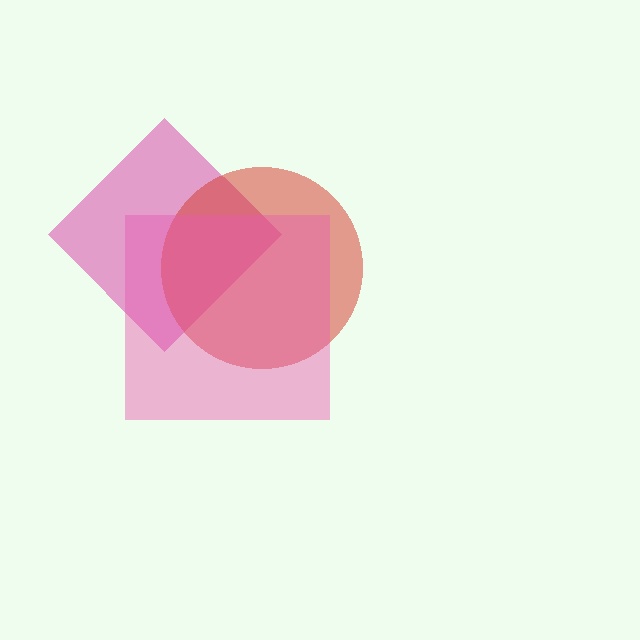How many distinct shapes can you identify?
There are 3 distinct shapes: a magenta diamond, a red circle, a pink square.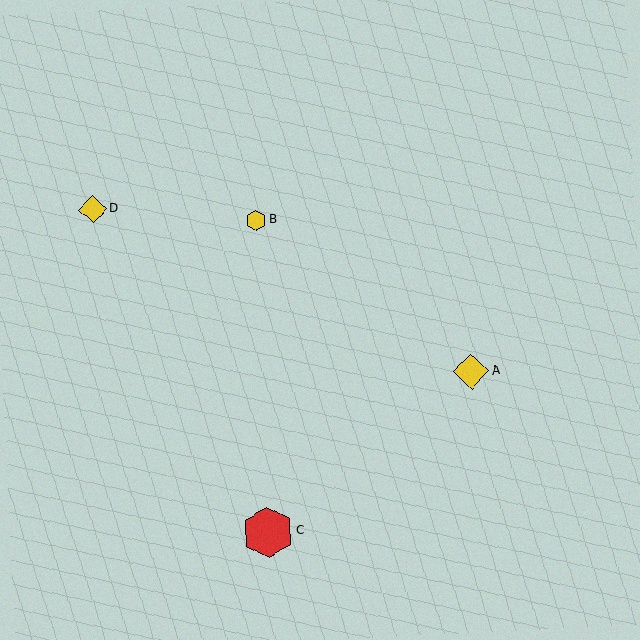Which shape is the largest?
The red hexagon (labeled C) is the largest.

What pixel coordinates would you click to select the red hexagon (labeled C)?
Click at (268, 532) to select the red hexagon C.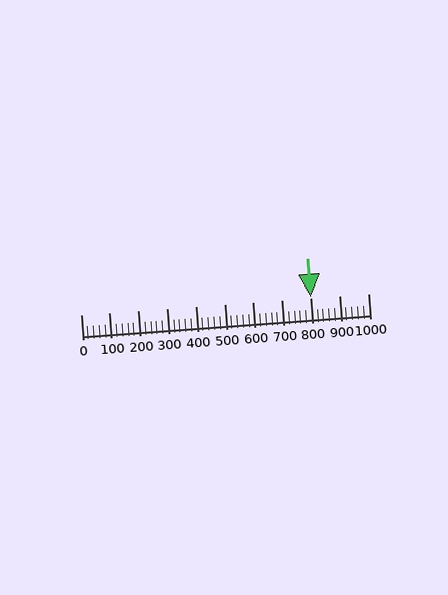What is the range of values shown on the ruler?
The ruler shows values from 0 to 1000.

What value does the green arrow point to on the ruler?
The green arrow points to approximately 800.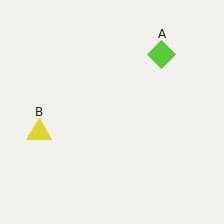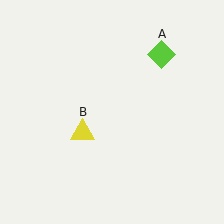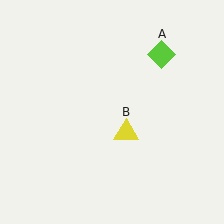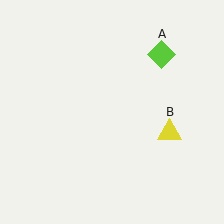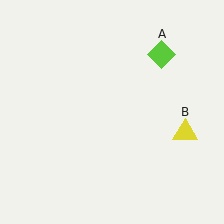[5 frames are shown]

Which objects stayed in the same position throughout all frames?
Lime diamond (object A) remained stationary.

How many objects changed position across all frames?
1 object changed position: yellow triangle (object B).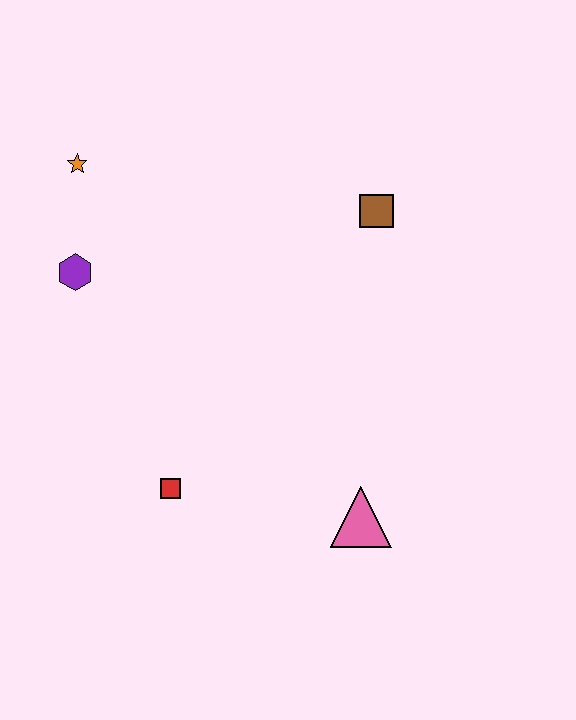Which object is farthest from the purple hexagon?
The pink triangle is farthest from the purple hexagon.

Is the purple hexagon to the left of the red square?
Yes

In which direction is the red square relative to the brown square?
The red square is below the brown square.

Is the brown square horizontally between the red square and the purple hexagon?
No